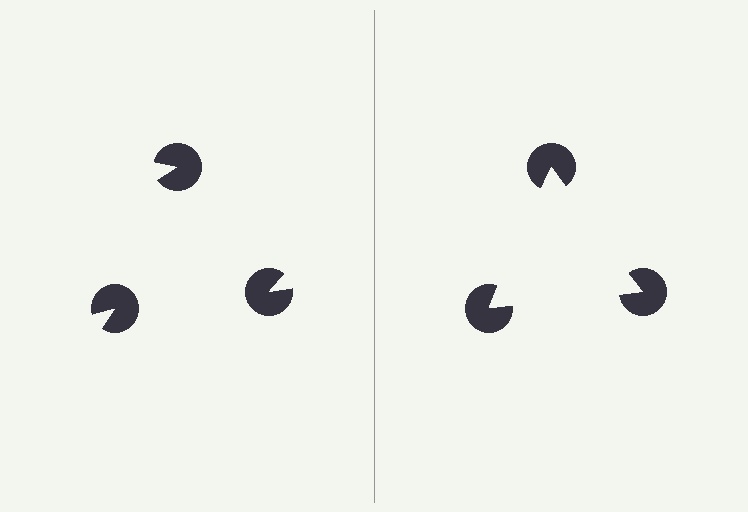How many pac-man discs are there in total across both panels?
6 — 3 on each side.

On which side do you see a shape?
An illusory triangle appears on the right side. On the left side the wedge cuts are rotated, so no coherent shape forms.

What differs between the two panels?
The pac-man discs are positioned identically on both sides; only the wedge orientations differ. On the right they align to a triangle; on the left they are misaligned.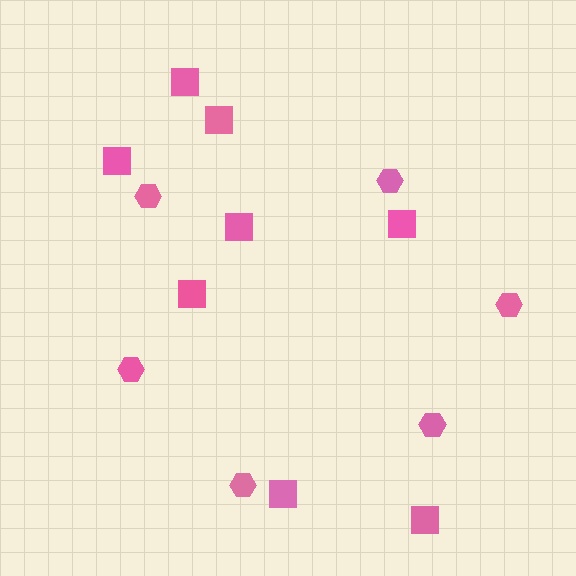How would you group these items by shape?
There are 2 groups: one group of squares (8) and one group of hexagons (6).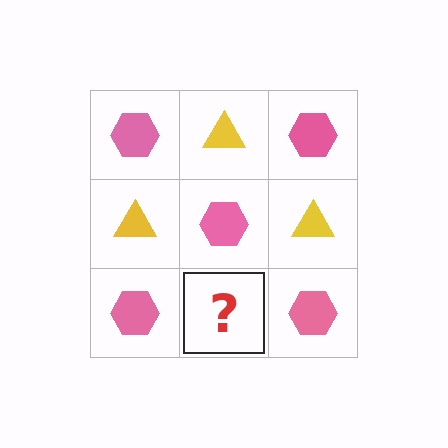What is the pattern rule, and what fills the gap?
The rule is that it alternates pink hexagon and yellow triangle in a checkerboard pattern. The gap should be filled with a yellow triangle.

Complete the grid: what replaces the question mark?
The question mark should be replaced with a yellow triangle.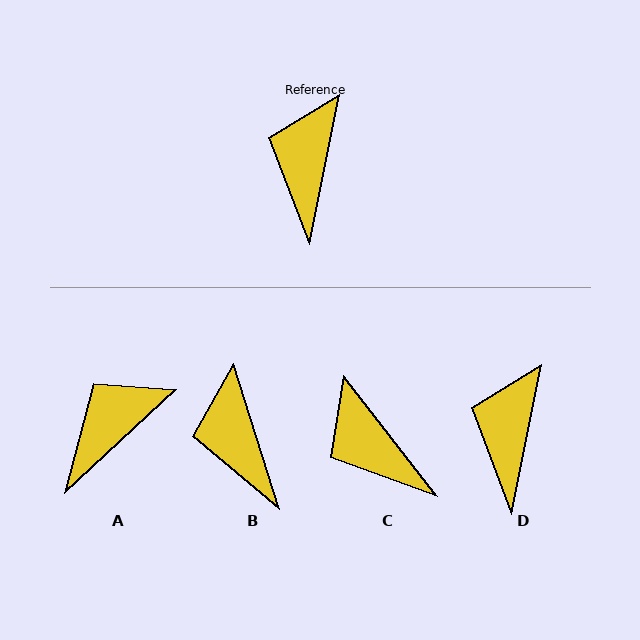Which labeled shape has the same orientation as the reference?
D.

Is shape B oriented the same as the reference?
No, it is off by about 29 degrees.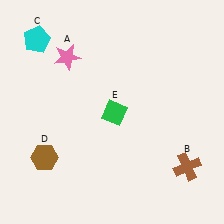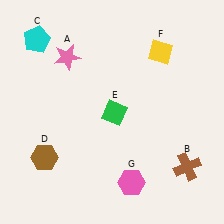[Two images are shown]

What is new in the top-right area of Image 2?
A yellow diamond (F) was added in the top-right area of Image 2.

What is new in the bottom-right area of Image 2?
A pink hexagon (G) was added in the bottom-right area of Image 2.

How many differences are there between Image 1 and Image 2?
There are 2 differences between the two images.